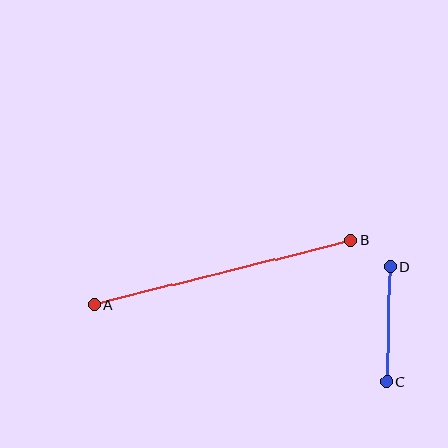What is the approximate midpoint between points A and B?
The midpoint is at approximately (222, 273) pixels.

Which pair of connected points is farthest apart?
Points A and B are farthest apart.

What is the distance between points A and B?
The distance is approximately 264 pixels.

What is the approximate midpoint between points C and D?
The midpoint is at approximately (388, 324) pixels.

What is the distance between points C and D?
The distance is approximately 115 pixels.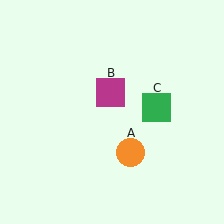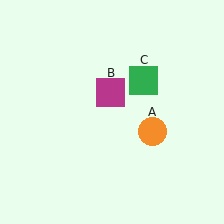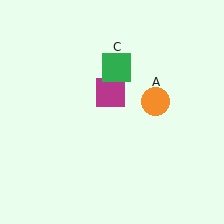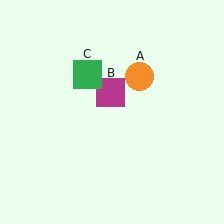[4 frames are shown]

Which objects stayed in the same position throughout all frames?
Magenta square (object B) remained stationary.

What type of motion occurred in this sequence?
The orange circle (object A), green square (object C) rotated counterclockwise around the center of the scene.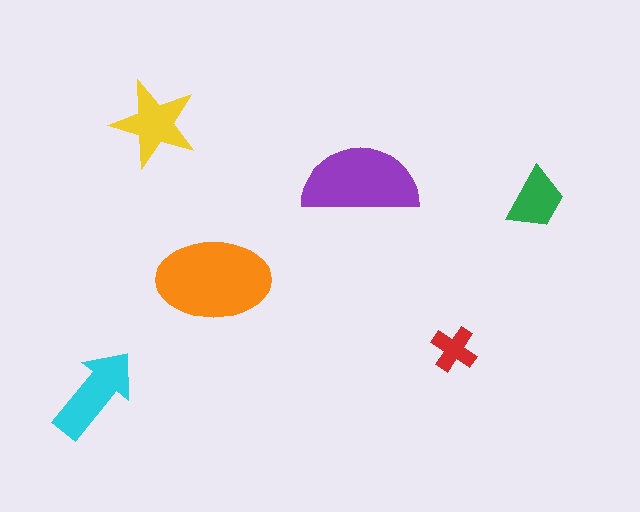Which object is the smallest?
The red cross.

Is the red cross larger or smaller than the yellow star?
Smaller.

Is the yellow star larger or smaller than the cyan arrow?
Smaller.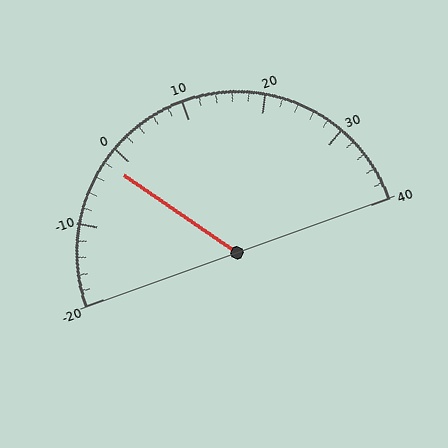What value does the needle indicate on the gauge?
The needle indicates approximately -2.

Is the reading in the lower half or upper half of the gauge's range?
The reading is in the lower half of the range (-20 to 40).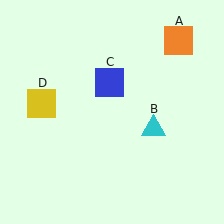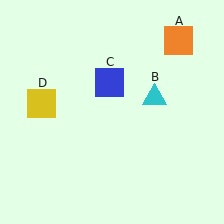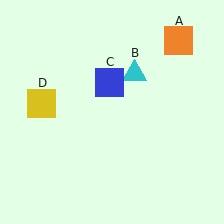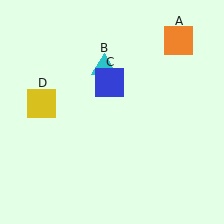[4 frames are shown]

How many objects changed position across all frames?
1 object changed position: cyan triangle (object B).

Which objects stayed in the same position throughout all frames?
Orange square (object A) and blue square (object C) and yellow square (object D) remained stationary.